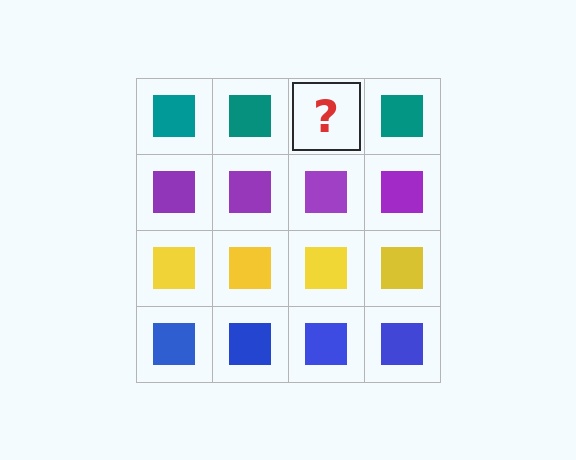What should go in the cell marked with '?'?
The missing cell should contain a teal square.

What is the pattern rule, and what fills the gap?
The rule is that each row has a consistent color. The gap should be filled with a teal square.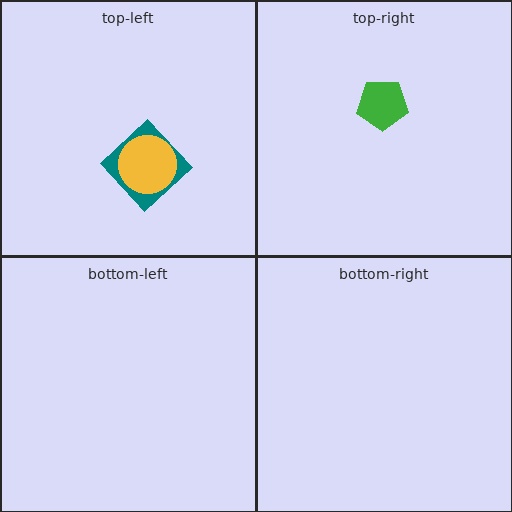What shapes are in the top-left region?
The teal diamond, the yellow circle.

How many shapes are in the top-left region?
2.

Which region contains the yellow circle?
The top-left region.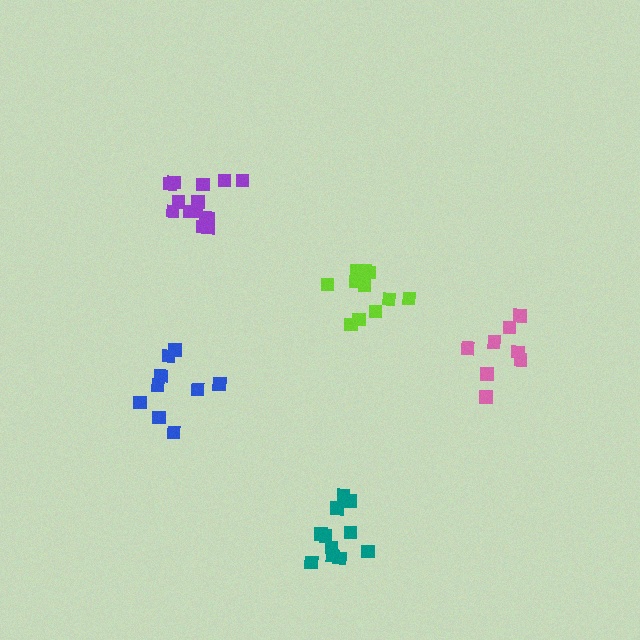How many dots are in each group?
Group 1: 9 dots, Group 2: 14 dots, Group 3: 11 dots, Group 4: 11 dots, Group 5: 8 dots (53 total).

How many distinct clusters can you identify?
There are 5 distinct clusters.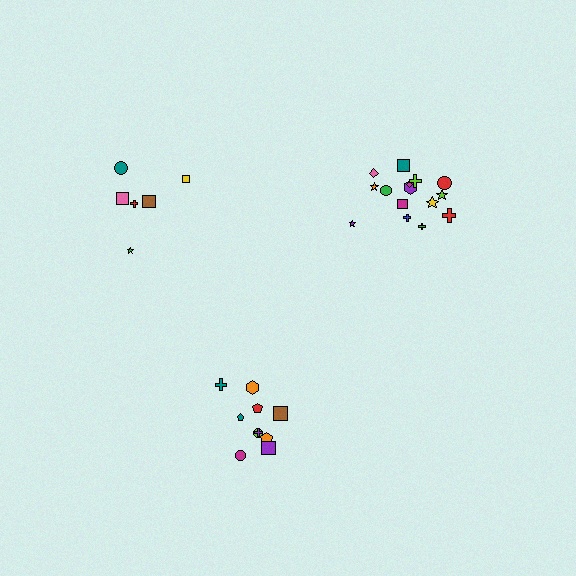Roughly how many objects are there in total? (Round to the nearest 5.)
Roughly 30 objects in total.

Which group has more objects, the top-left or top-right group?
The top-right group.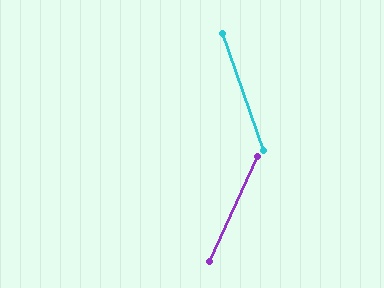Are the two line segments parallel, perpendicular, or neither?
Neither parallel nor perpendicular — they differ by about 44°.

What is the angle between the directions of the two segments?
Approximately 44 degrees.